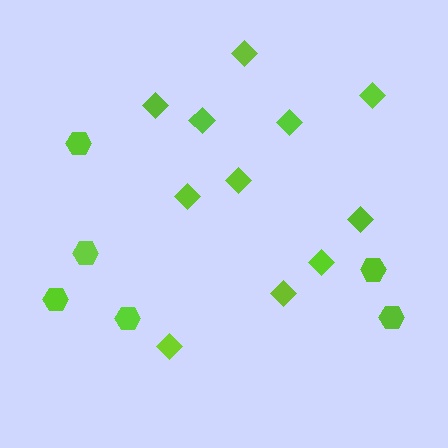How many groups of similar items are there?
There are 2 groups: one group of hexagons (6) and one group of diamonds (11).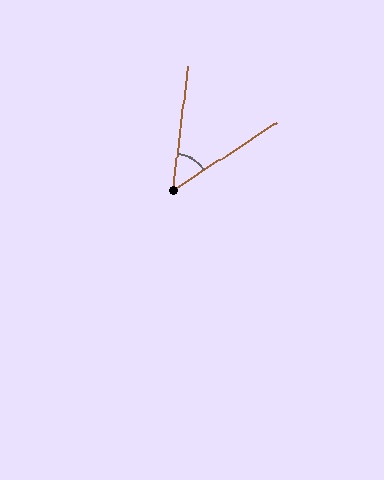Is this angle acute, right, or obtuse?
It is acute.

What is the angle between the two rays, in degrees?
Approximately 50 degrees.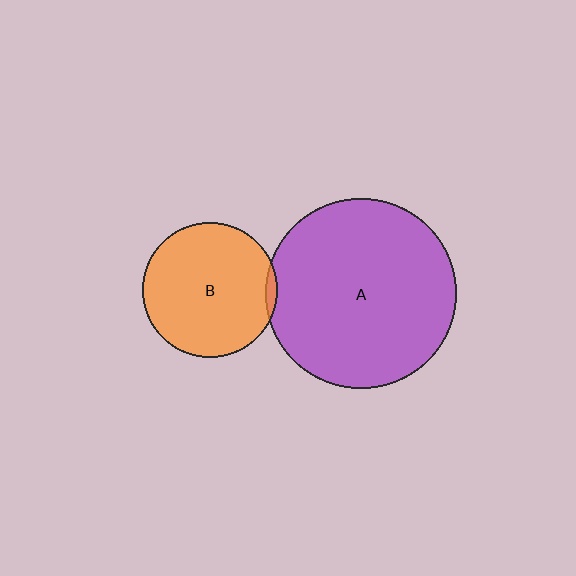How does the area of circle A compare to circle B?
Approximately 2.0 times.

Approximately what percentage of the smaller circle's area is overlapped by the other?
Approximately 5%.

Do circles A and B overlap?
Yes.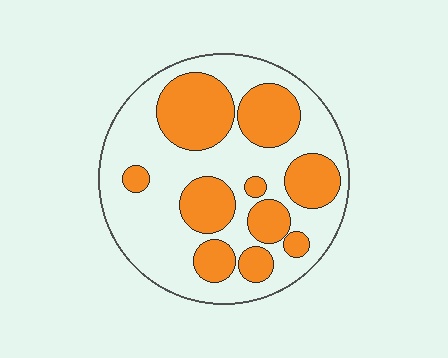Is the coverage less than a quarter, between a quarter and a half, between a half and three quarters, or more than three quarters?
Between a quarter and a half.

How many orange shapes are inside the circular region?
10.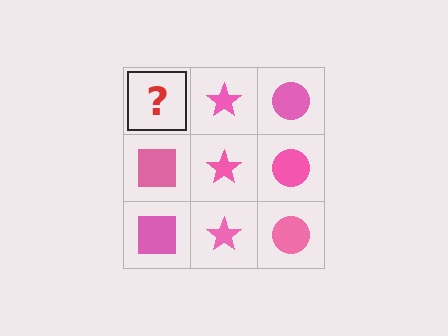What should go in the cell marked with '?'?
The missing cell should contain a pink square.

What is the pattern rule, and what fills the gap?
The rule is that each column has a consistent shape. The gap should be filled with a pink square.